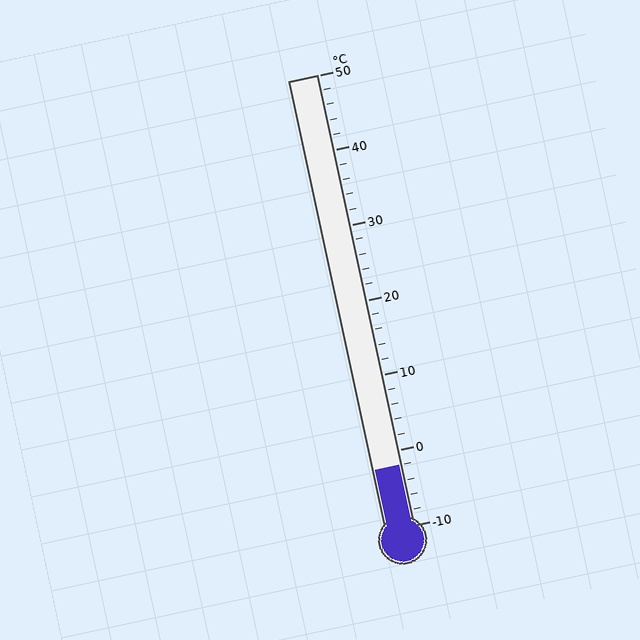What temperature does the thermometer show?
The thermometer shows approximately -2°C.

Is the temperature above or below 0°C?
The temperature is below 0°C.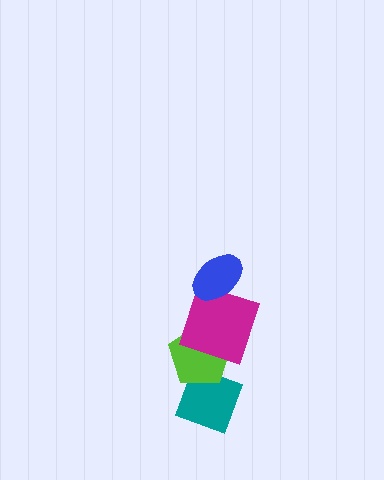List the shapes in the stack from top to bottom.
From top to bottom: the blue ellipse, the magenta square, the lime pentagon, the teal diamond.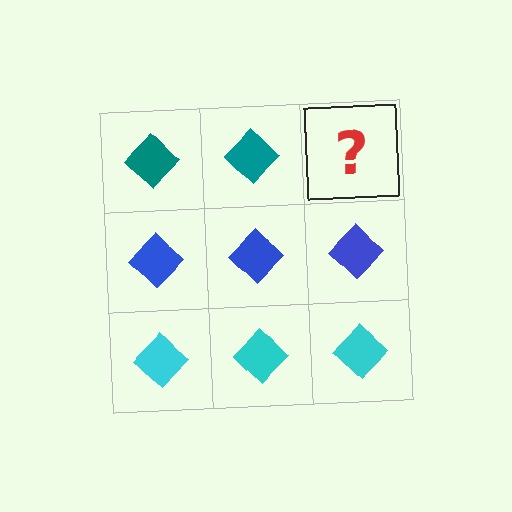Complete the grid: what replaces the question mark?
The question mark should be replaced with a teal diamond.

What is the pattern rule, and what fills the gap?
The rule is that each row has a consistent color. The gap should be filled with a teal diamond.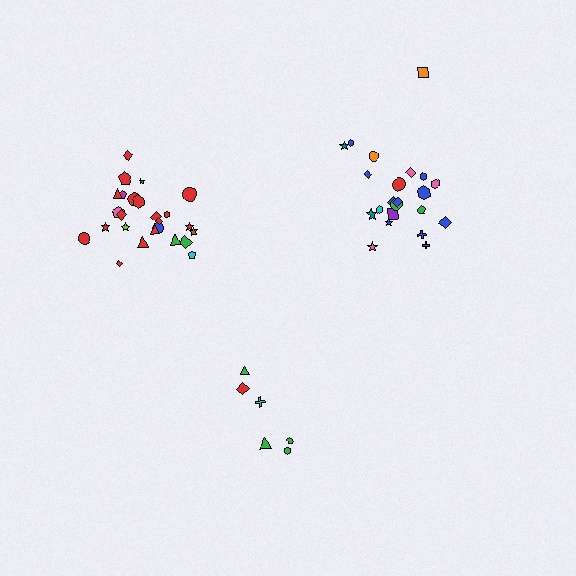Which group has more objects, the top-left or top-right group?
The top-left group.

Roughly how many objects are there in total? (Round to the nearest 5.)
Roughly 55 objects in total.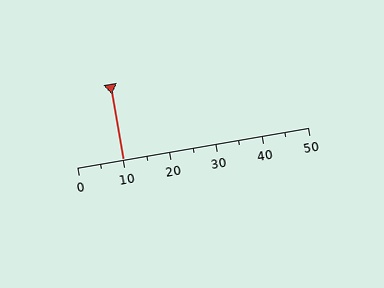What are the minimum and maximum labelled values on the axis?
The axis runs from 0 to 50.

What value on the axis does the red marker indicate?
The marker indicates approximately 10.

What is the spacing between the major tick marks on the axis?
The major ticks are spaced 10 apart.